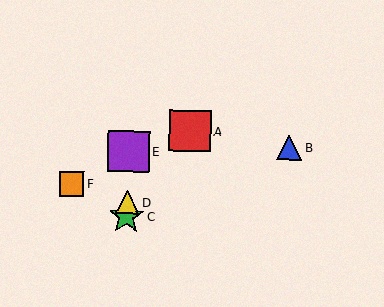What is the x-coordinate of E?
Object E is at x≈128.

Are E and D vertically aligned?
Yes, both are at x≈128.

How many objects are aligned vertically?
3 objects (C, D, E) are aligned vertically.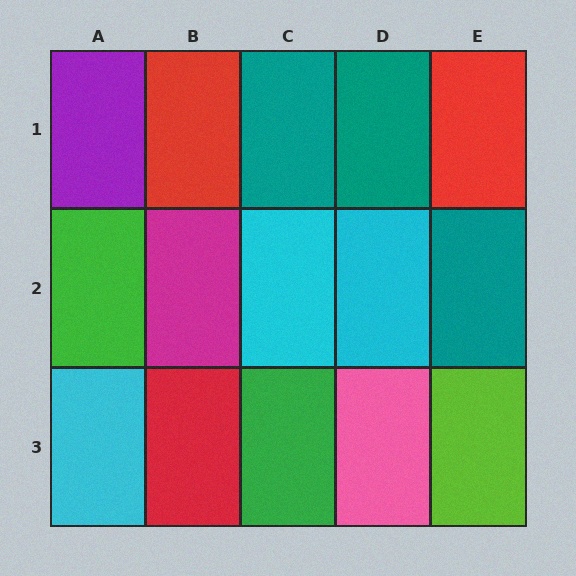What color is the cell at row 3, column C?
Green.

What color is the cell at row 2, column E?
Teal.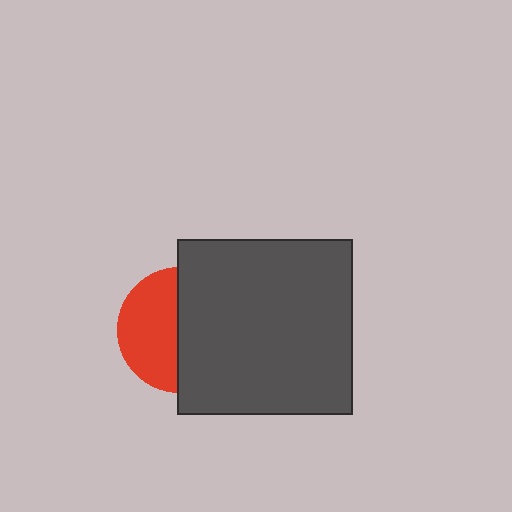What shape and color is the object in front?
The object in front is a dark gray square.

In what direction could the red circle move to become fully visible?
The red circle could move left. That would shift it out from behind the dark gray square entirely.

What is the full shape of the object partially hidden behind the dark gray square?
The partially hidden object is a red circle.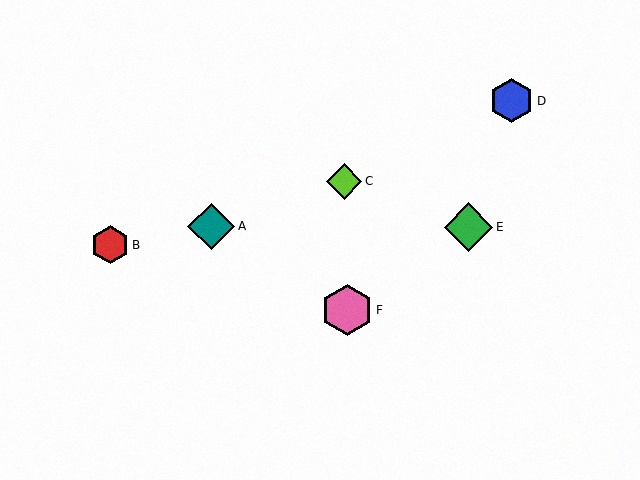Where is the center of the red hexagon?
The center of the red hexagon is at (110, 245).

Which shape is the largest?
The pink hexagon (labeled F) is the largest.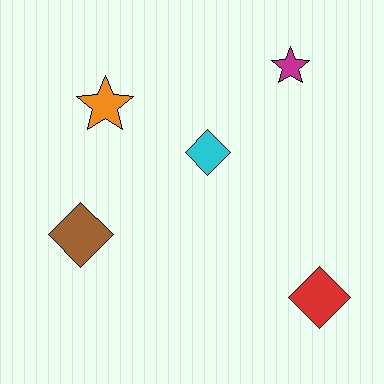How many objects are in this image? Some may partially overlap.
There are 5 objects.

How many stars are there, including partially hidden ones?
There are 2 stars.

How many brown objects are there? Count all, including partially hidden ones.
There is 1 brown object.